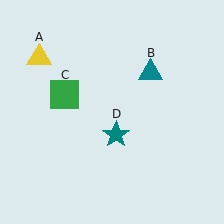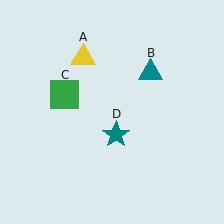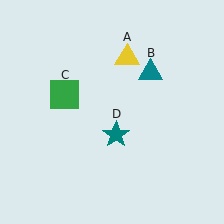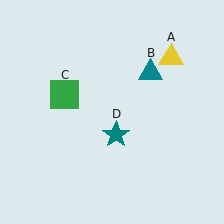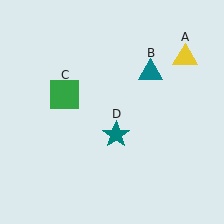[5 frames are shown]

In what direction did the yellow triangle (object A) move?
The yellow triangle (object A) moved right.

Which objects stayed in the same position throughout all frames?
Teal triangle (object B) and green square (object C) and teal star (object D) remained stationary.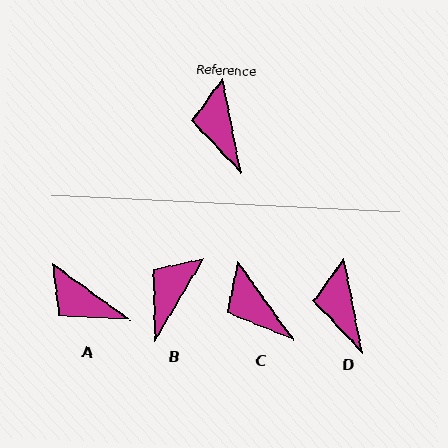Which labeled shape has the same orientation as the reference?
D.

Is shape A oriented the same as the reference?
No, it is off by about 43 degrees.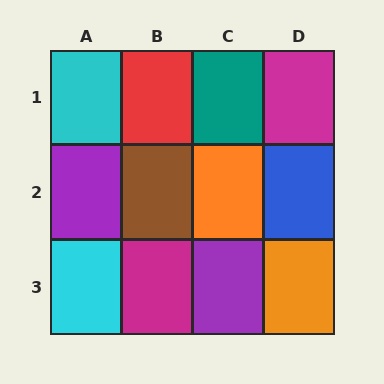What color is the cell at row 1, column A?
Cyan.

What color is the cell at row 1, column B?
Red.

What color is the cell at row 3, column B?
Magenta.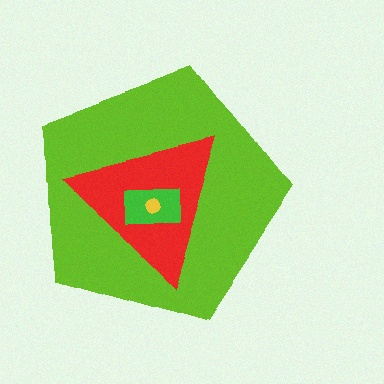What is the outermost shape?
The lime pentagon.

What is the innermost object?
The yellow circle.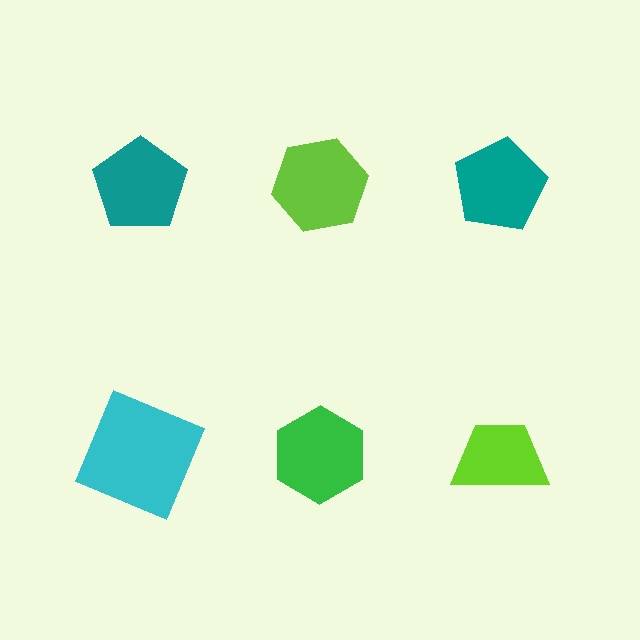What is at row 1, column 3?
A teal pentagon.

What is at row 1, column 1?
A teal pentagon.